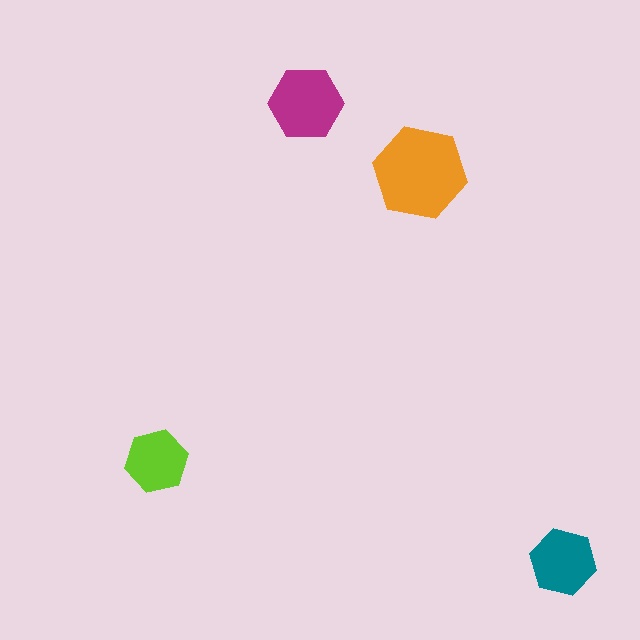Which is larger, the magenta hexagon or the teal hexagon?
The magenta one.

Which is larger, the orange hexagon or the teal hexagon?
The orange one.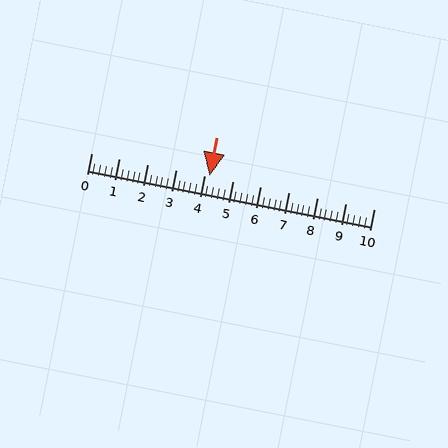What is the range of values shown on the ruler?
The ruler shows values from 0 to 10.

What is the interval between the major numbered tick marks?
The major tick marks are spaced 1 units apart.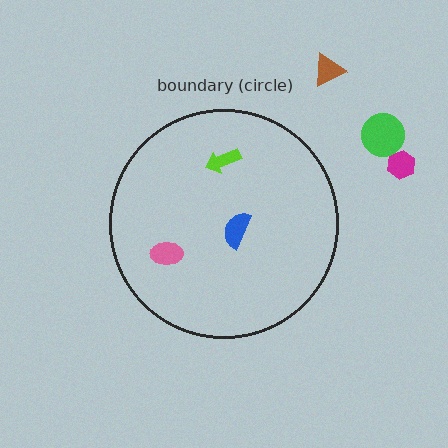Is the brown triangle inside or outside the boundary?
Outside.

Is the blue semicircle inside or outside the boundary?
Inside.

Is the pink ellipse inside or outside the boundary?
Inside.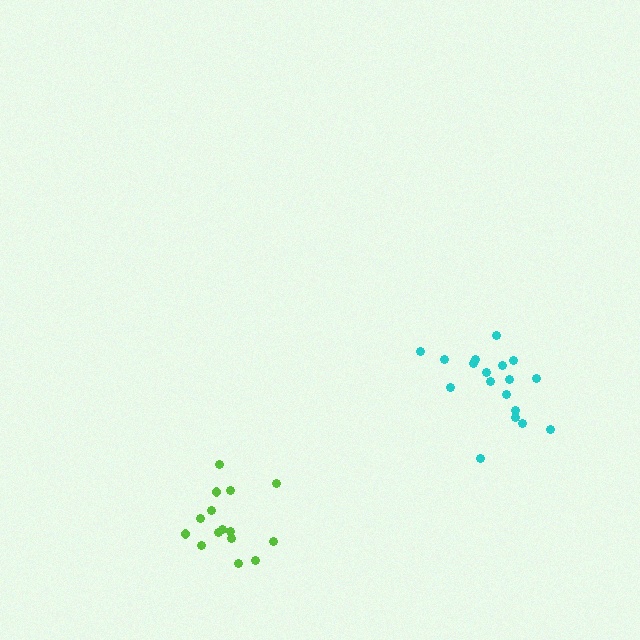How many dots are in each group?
Group 1: 18 dots, Group 2: 15 dots (33 total).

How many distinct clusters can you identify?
There are 2 distinct clusters.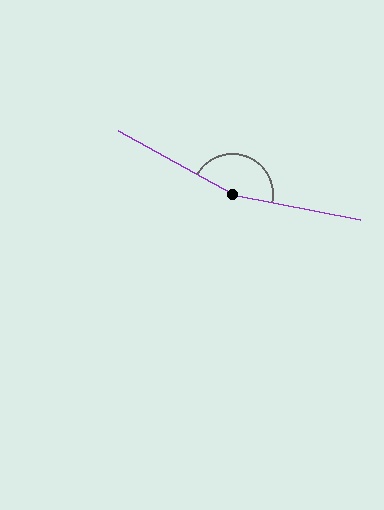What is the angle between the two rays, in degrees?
Approximately 162 degrees.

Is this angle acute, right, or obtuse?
It is obtuse.